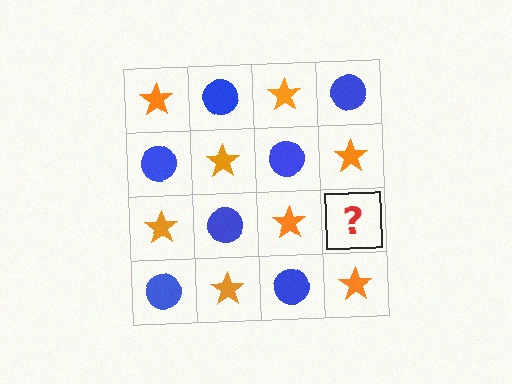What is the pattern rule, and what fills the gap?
The rule is that it alternates orange star and blue circle in a checkerboard pattern. The gap should be filled with a blue circle.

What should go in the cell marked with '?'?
The missing cell should contain a blue circle.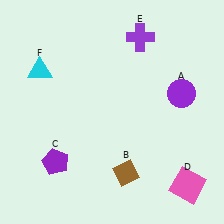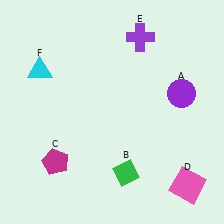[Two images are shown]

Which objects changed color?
B changed from brown to green. C changed from purple to magenta.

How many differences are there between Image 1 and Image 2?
There are 2 differences between the two images.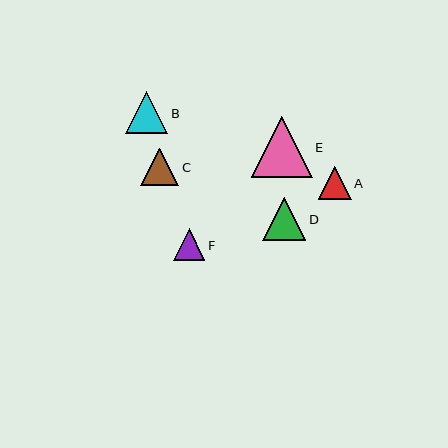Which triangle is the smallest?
Triangle F is the smallest with a size of approximately 32 pixels.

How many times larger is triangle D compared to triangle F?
Triangle D is approximately 1.4 times the size of triangle F.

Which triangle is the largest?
Triangle E is the largest with a size of approximately 61 pixels.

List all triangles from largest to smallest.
From largest to smallest: E, D, B, C, A, F.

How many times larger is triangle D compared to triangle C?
Triangle D is approximately 1.1 times the size of triangle C.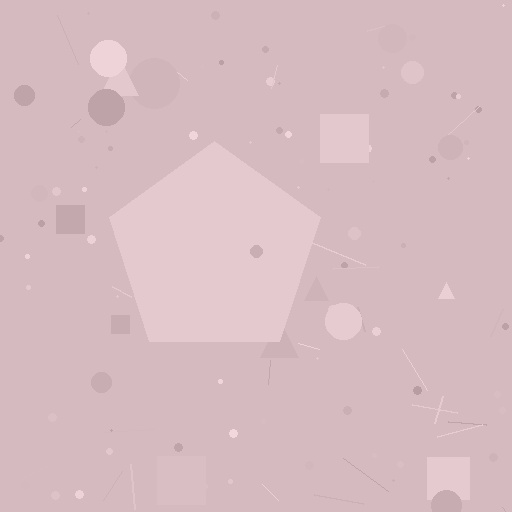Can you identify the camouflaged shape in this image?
The camouflaged shape is a pentagon.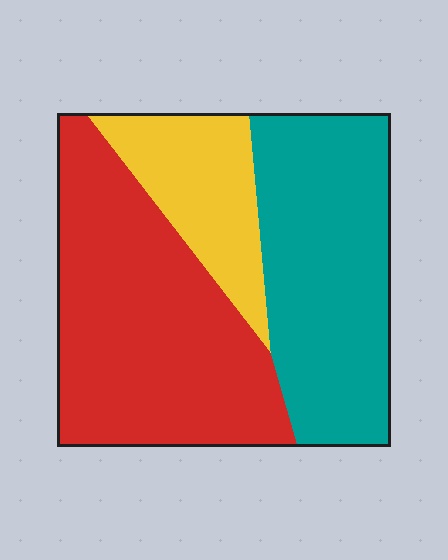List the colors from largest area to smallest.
From largest to smallest: red, teal, yellow.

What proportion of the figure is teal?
Teal covers around 35% of the figure.